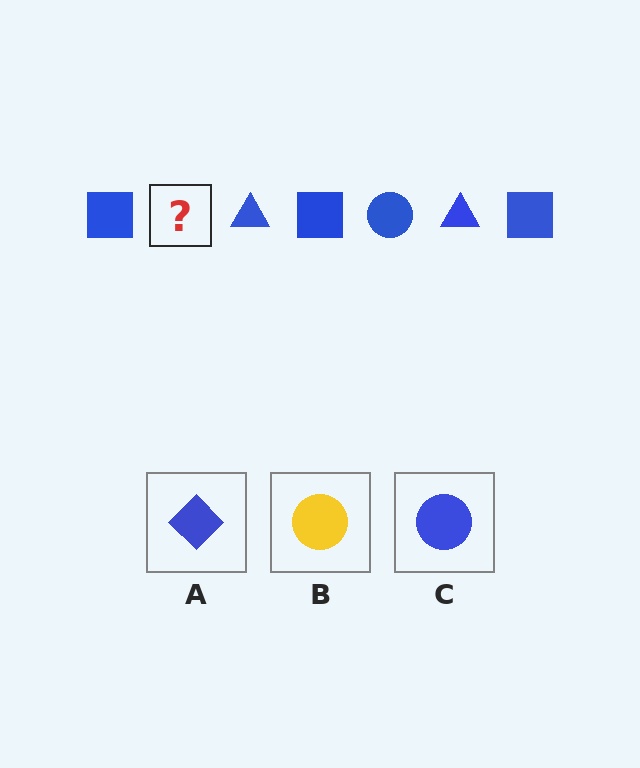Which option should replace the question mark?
Option C.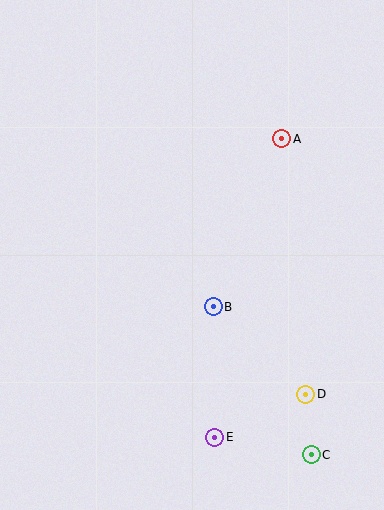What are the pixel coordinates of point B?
Point B is at (213, 307).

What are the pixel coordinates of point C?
Point C is at (311, 455).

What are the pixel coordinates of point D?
Point D is at (306, 394).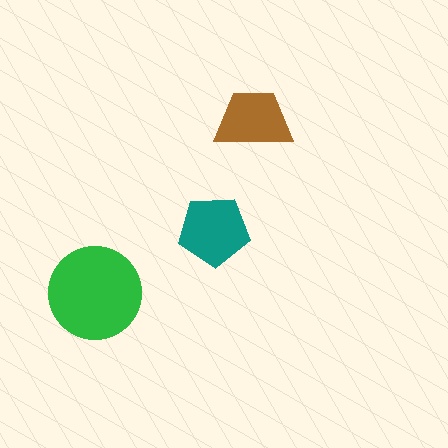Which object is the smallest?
The brown trapezoid.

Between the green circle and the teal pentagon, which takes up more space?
The green circle.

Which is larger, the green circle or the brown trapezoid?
The green circle.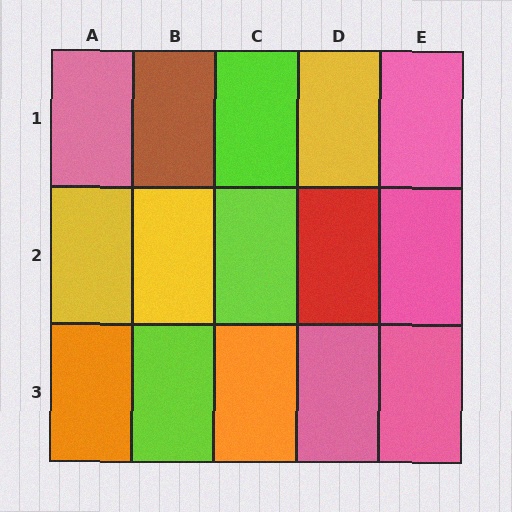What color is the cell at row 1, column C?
Lime.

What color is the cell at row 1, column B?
Brown.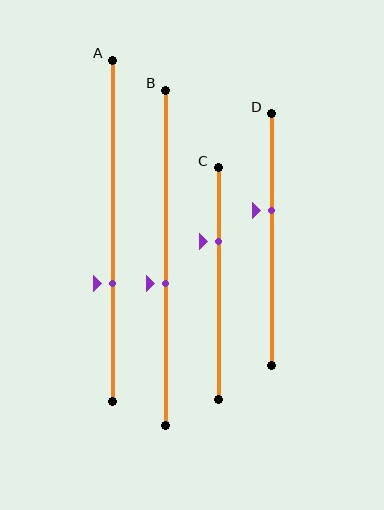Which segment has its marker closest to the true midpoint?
Segment B has its marker closest to the true midpoint.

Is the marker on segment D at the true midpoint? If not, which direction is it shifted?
No, the marker on segment D is shifted upward by about 11% of the segment length.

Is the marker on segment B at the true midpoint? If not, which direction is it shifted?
No, the marker on segment B is shifted downward by about 8% of the segment length.